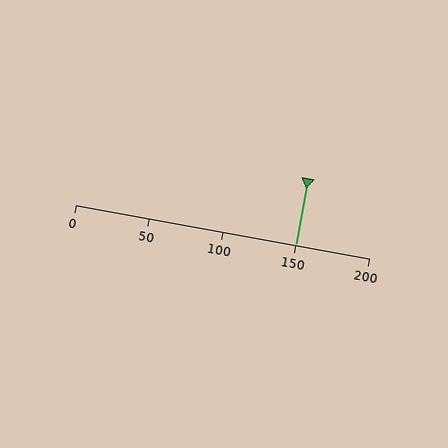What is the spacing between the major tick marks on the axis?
The major ticks are spaced 50 apart.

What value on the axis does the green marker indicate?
The marker indicates approximately 150.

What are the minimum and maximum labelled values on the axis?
The axis runs from 0 to 200.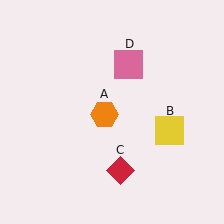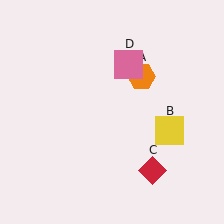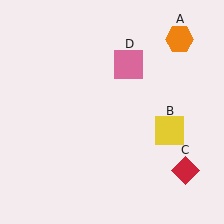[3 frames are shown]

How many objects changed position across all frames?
2 objects changed position: orange hexagon (object A), red diamond (object C).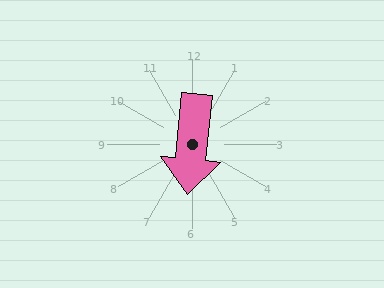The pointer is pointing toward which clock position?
Roughly 6 o'clock.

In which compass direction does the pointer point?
South.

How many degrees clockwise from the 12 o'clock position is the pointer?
Approximately 186 degrees.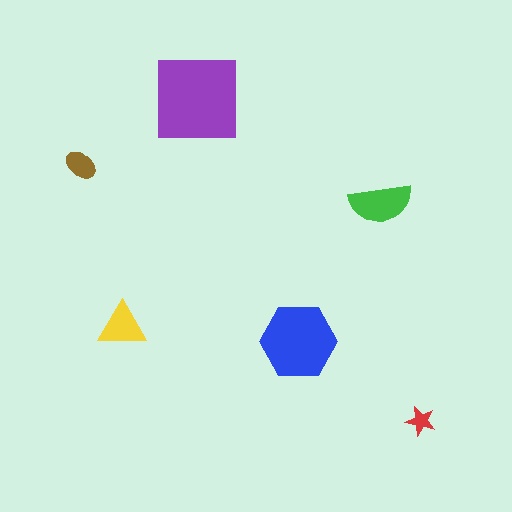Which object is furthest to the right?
The red star is rightmost.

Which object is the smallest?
The red star.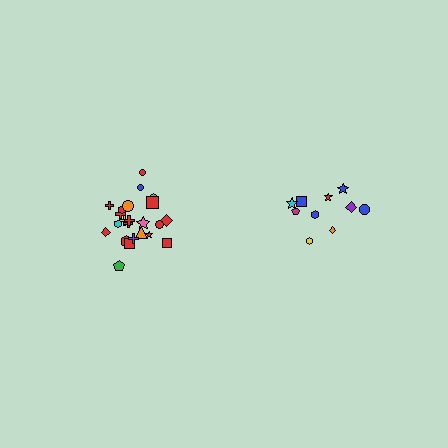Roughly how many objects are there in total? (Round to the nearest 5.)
Roughly 35 objects in total.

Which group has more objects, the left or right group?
The left group.